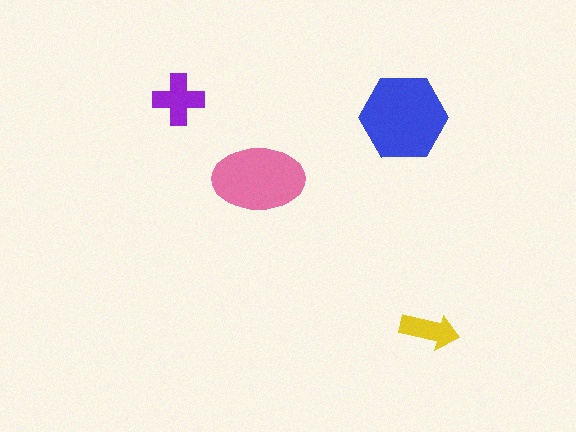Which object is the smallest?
The yellow arrow.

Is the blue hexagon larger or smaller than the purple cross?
Larger.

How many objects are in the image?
There are 4 objects in the image.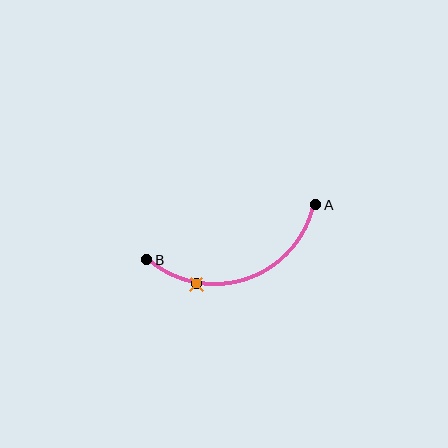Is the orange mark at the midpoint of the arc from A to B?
No. The orange mark lies on the arc but is closer to endpoint B. The arc midpoint would be at the point on the curve equidistant along the arc from both A and B.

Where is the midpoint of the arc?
The arc midpoint is the point on the curve farthest from the straight line joining A and B. It sits below that line.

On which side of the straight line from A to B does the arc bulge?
The arc bulges below the straight line connecting A and B.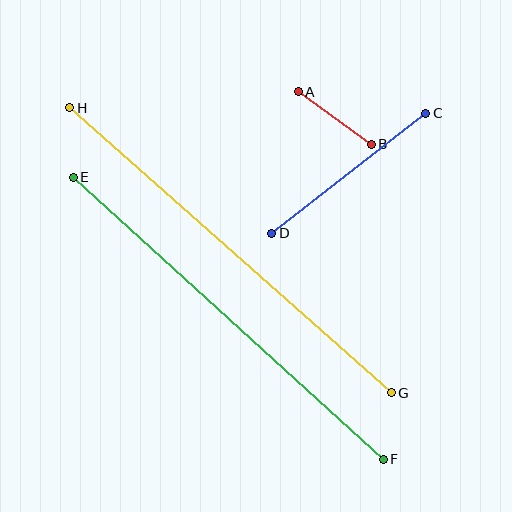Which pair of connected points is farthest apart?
Points G and H are farthest apart.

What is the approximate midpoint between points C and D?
The midpoint is at approximately (349, 173) pixels.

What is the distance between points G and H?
The distance is approximately 430 pixels.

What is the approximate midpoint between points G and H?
The midpoint is at approximately (230, 250) pixels.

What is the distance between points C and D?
The distance is approximately 196 pixels.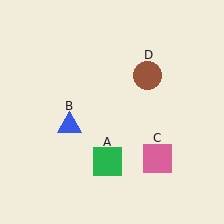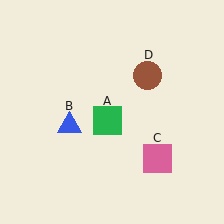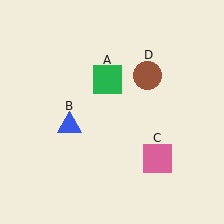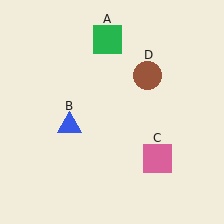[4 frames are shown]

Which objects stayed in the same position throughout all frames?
Blue triangle (object B) and pink square (object C) and brown circle (object D) remained stationary.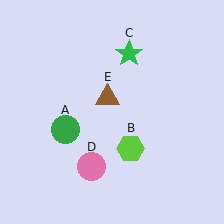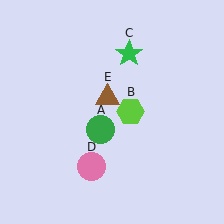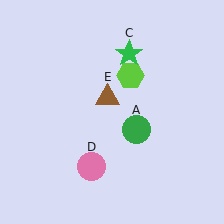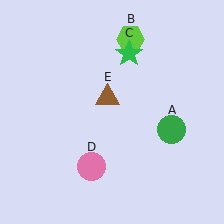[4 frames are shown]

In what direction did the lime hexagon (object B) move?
The lime hexagon (object B) moved up.